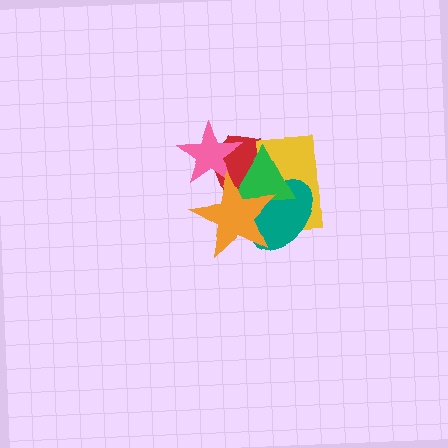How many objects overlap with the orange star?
5 objects overlap with the orange star.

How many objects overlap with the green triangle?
5 objects overlap with the green triangle.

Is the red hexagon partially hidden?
Yes, it is partially covered by another shape.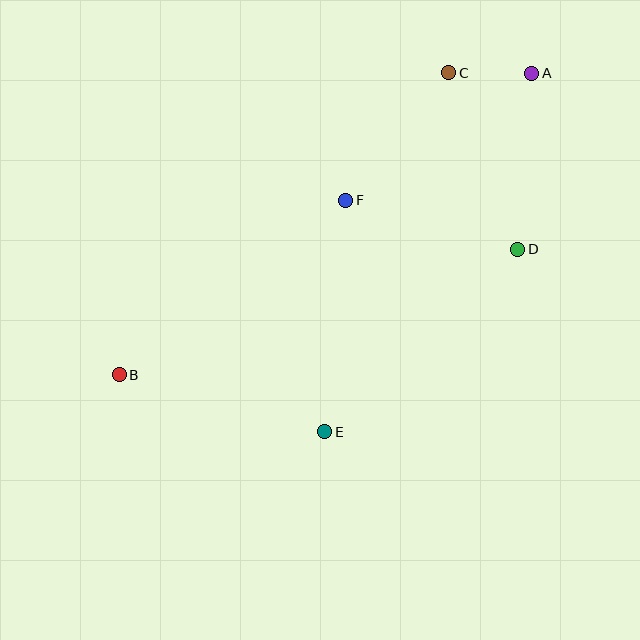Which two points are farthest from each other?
Points A and B are farthest from each other.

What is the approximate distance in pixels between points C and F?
The distance between C and F is approximately 164 pixels.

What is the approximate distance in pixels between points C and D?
The distance between C and D is approximately 189 pixels.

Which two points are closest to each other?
Points A and C are closest to each other.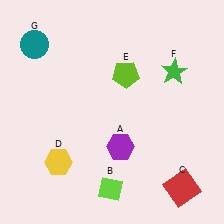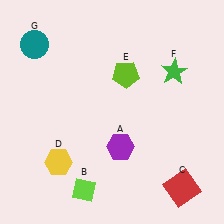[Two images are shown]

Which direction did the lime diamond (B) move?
The lime diamond (B) moved left.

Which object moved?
The lime diamond (B) moved left.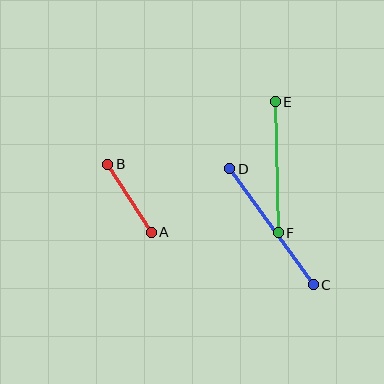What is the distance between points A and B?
The distance is approximately 81 pixels.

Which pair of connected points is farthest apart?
Points C and D are farthest apart.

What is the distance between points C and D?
The distance is approximately 143 pixels.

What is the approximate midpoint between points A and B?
The midpoint is at approximately (129, 198) pixels.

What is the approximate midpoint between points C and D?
The midpoint is at approximately (271, 227) pixels.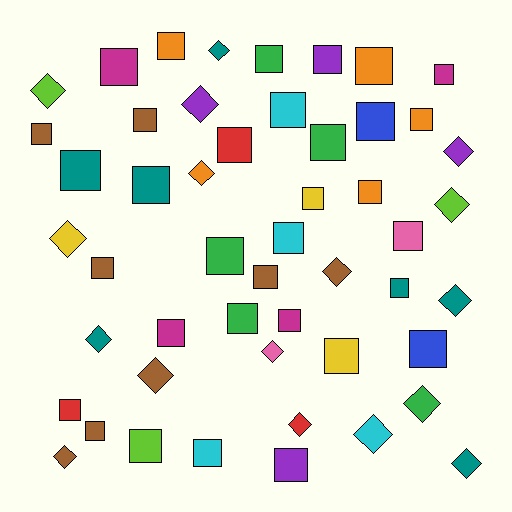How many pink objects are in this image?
There are 2 pink objects.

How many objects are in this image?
There are 50 objects.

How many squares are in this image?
There are 33 squares.